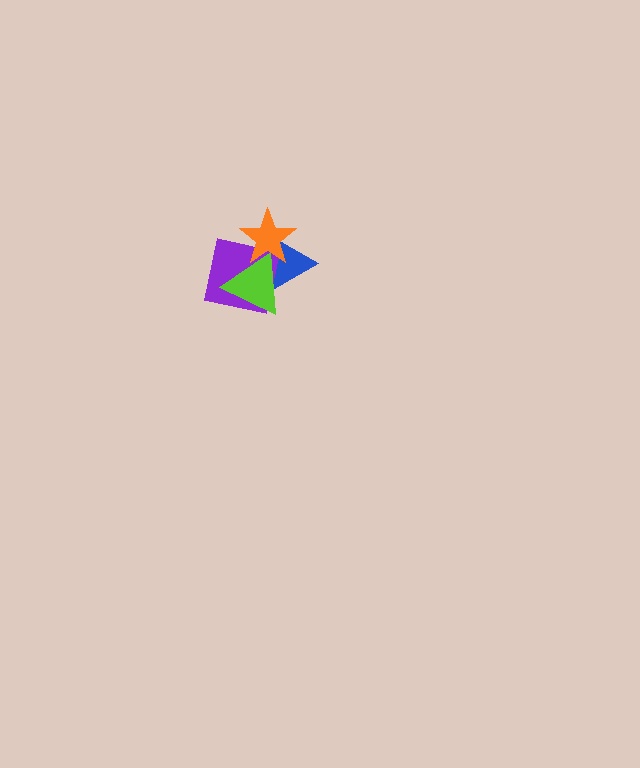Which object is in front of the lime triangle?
The orange star is in front of the lime triangle.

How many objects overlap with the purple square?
3 objects overlap with the purple square.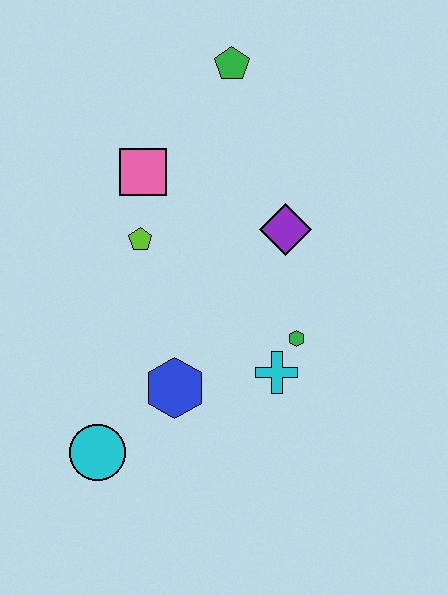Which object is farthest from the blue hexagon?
The green pentagon is farthest from the blue hexagon.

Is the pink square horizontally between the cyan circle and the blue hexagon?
Yes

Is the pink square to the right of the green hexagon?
No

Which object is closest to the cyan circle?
The blue hexagon is closest to the cyan circle.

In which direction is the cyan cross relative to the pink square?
The cyan cross is below the pink square.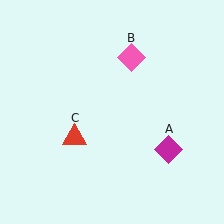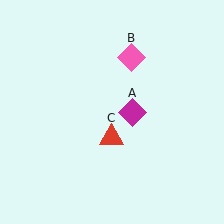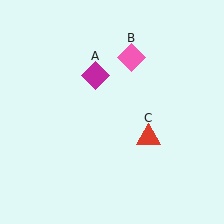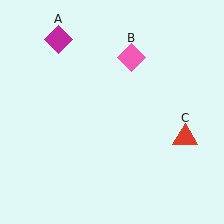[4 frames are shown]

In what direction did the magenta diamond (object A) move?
The magenta diamond (object A) moved up and to the left.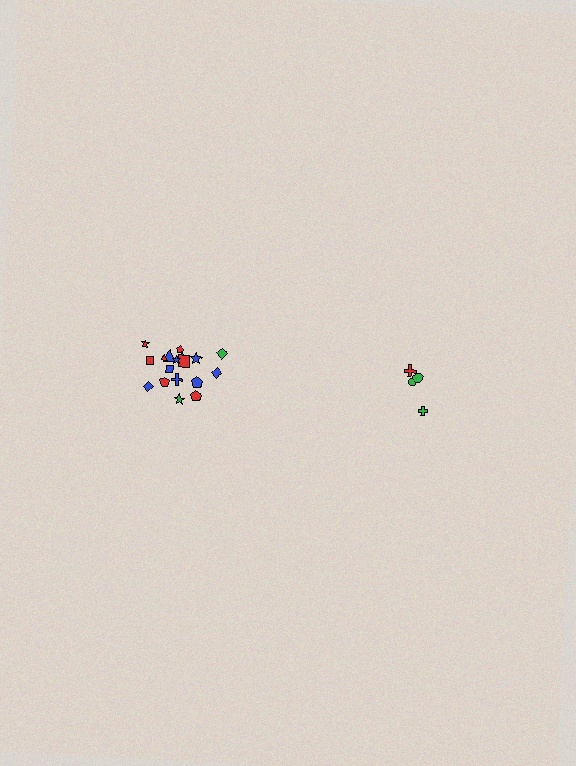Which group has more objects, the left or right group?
The left group.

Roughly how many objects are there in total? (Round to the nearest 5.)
Roughly 20 objects in total.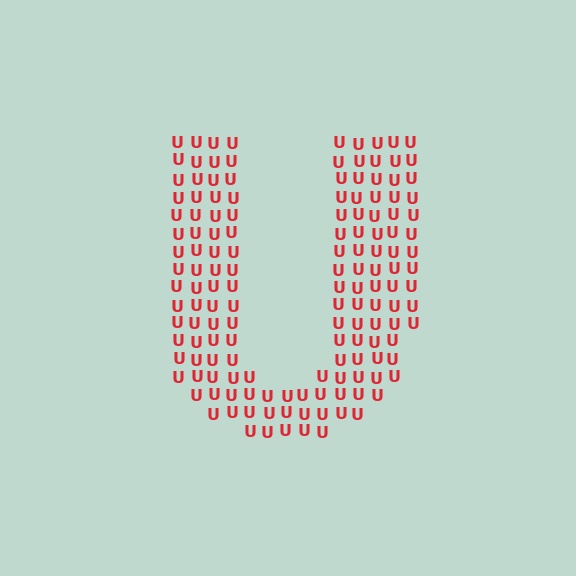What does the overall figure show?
The overall figure shows the letter U.